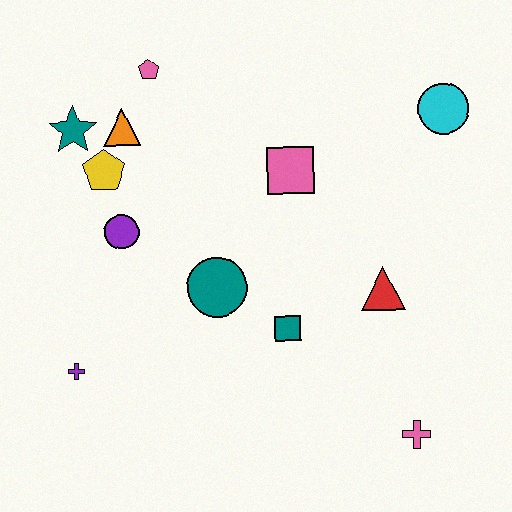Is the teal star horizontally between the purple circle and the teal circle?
No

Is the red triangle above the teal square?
Yes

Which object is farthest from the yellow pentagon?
The pink cross is farthest from the yellow pentagon.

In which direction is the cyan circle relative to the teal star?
The cyan circle is to the right of the teal star.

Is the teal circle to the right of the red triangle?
No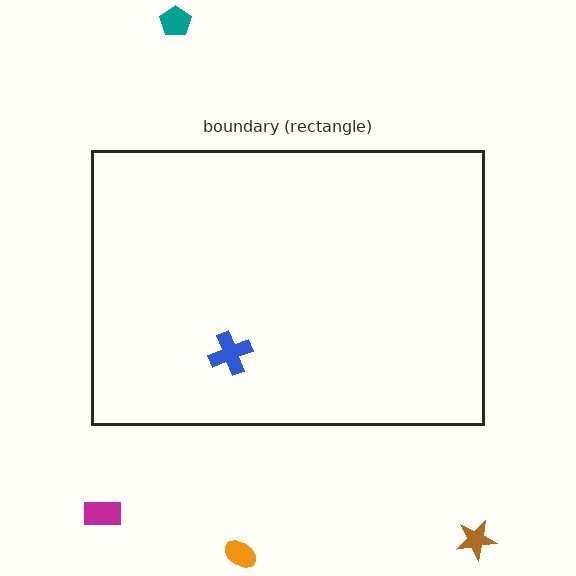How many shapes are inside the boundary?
1 inside, 4 outside.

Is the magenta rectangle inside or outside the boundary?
Outside.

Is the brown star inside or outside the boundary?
Outside.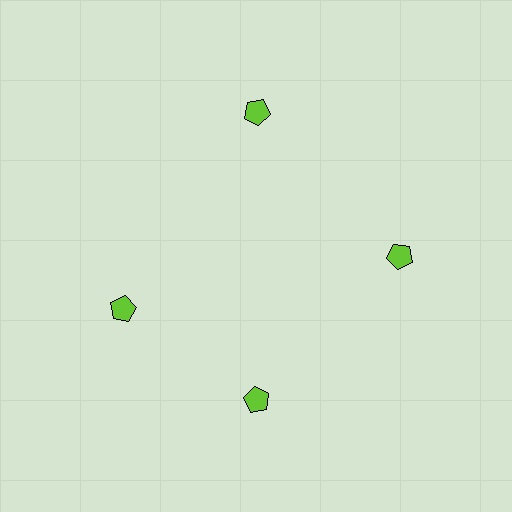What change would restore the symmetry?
The symmetry would be restored by rotating it back into even spacing with its neighbors so that all 4 pentagons sit at equal angles and equal distance from the center.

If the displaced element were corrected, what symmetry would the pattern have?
It would have 4-fold rotational symmetry — the pattern would map onto itself every 90 degrees.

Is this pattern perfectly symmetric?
No. The 4 lime pentagons are arranged in a ring, but one element near the 9 o'clock position is rotated out of alignment along the ring, breaking the 4-fold rotational symmetry.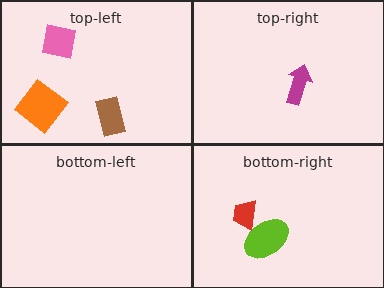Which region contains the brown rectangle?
The top-left region.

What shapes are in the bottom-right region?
The lime ellipse, the red trapezoid.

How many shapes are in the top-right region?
1.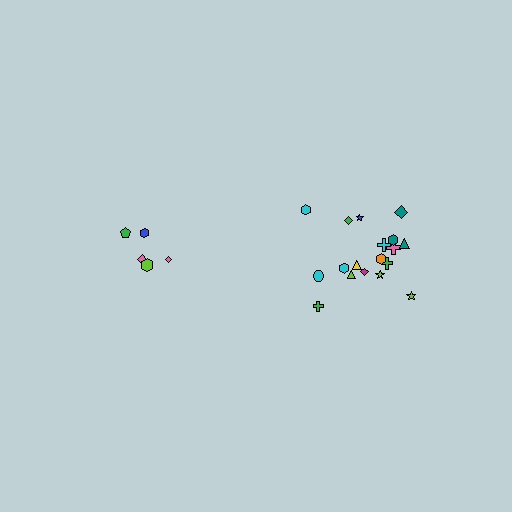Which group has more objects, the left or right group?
The right group.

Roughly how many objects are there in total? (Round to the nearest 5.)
Roughly 25 objects in total.